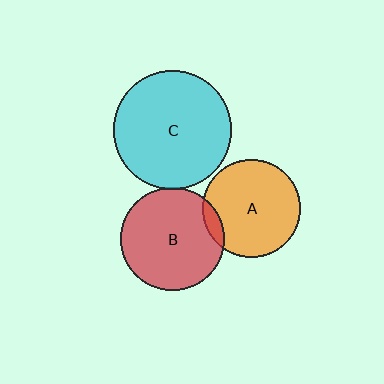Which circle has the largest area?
Circle C (cyan).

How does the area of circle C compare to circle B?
Approximately 1.3 times.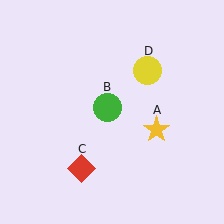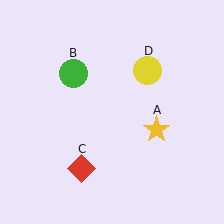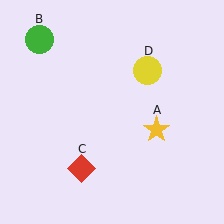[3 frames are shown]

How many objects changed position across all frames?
1 object changed position: green circle (object B).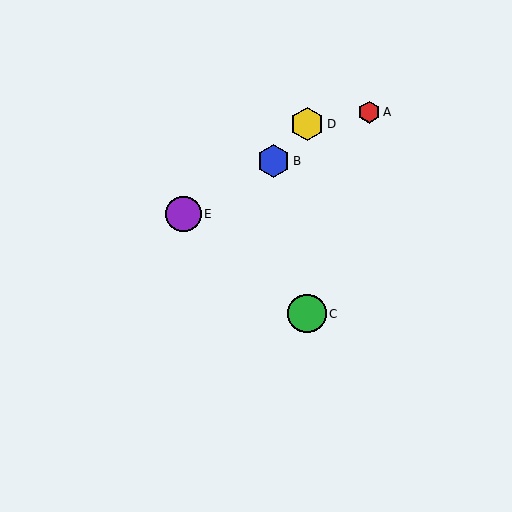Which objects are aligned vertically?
Objects C, D are aligned vertically.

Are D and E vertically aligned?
No, D is at x≈307 and E is at x≈183.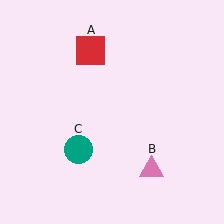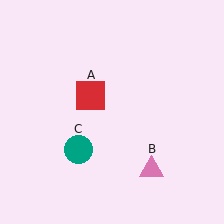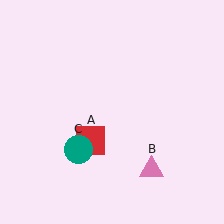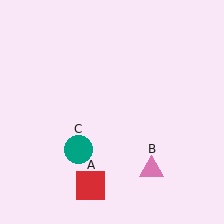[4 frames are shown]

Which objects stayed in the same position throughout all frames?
Pink triangle (object B) and teal circle (object C) remained stationary.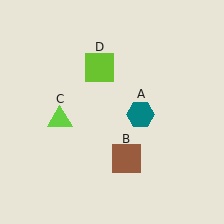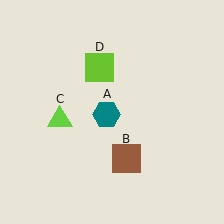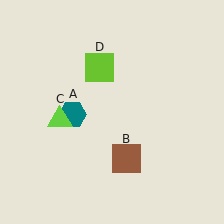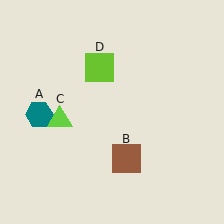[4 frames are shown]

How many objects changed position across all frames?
1 object changed position: teal hexagon (object A).